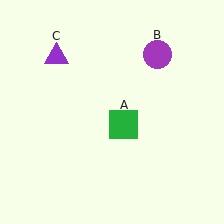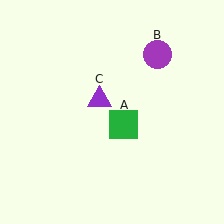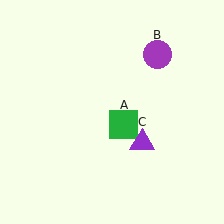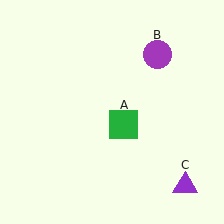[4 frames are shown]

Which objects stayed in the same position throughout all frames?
Green square (object A) and purple circle (object B) remained stationary.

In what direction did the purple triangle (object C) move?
The purple triangle (object C) moved down and to the right.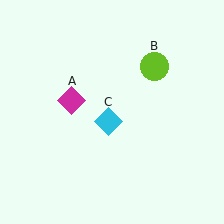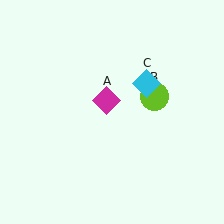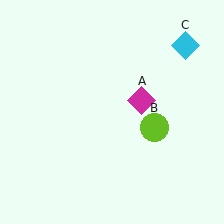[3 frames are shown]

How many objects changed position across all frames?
3 objects changed position: magenta diamond (object A), lime circle (object B), cyan diamond (object C).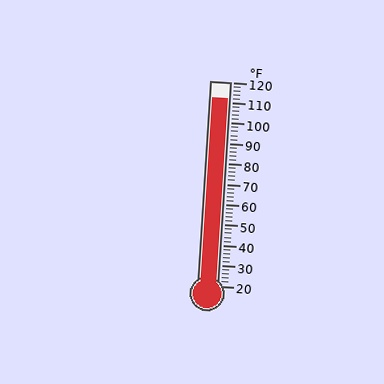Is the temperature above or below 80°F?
The temperature is above 80°F.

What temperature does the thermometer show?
The thermometer shows approximately 112°F.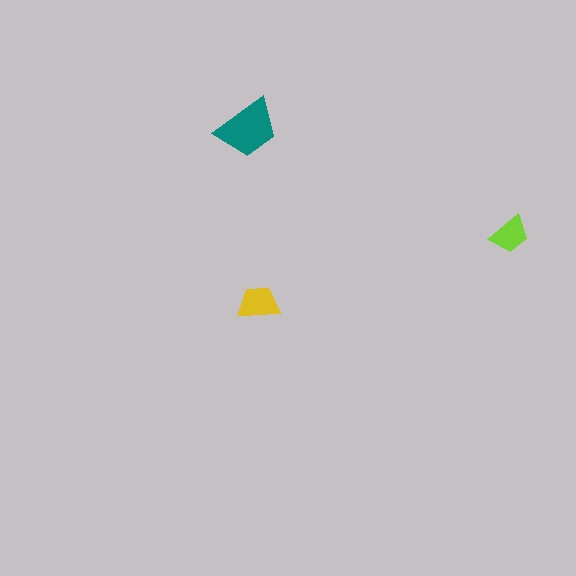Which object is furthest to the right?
The lime trapezoid is rightmost.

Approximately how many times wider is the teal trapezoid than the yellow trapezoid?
About 1.5 times wider.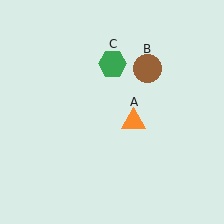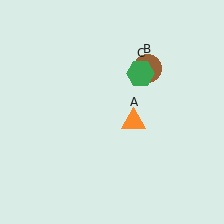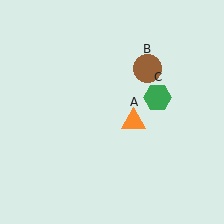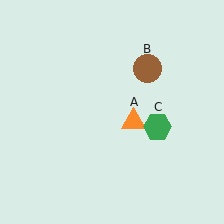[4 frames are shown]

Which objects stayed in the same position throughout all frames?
Orange triangle (object A) and brown circle (object B) remained stationary.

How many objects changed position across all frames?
1 object changed position: green hexagon (object C).